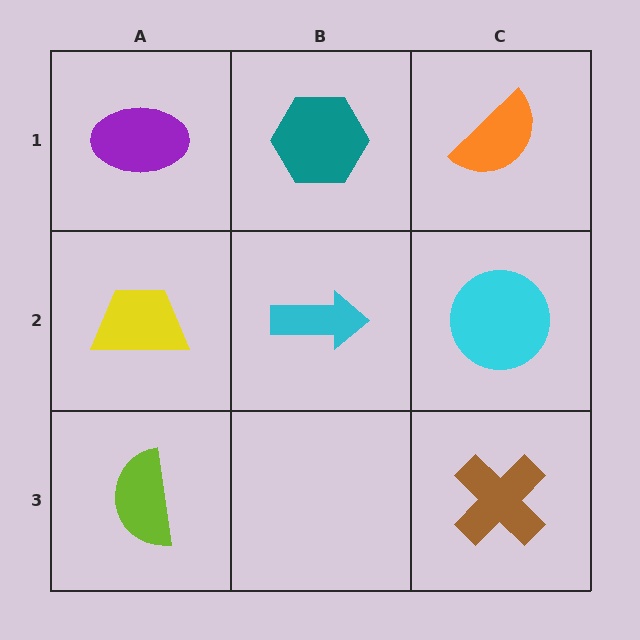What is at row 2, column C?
A cyan circle.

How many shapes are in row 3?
2 shapes.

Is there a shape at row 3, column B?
No, that cell is empty.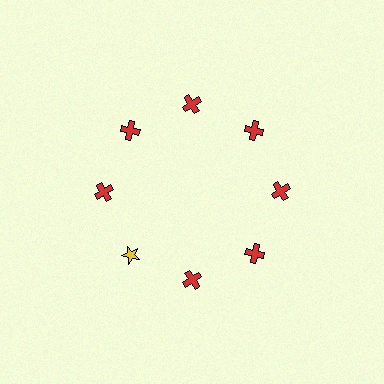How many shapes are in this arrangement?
There are 8 shapes arranged in a ring pattern.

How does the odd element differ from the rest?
It differs in both color (yellow instead of red) and shape (star instead of cross).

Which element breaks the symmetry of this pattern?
The yellow star at roughly the 8 o'clock position breaks the symmetry. All other shapes are red crosses.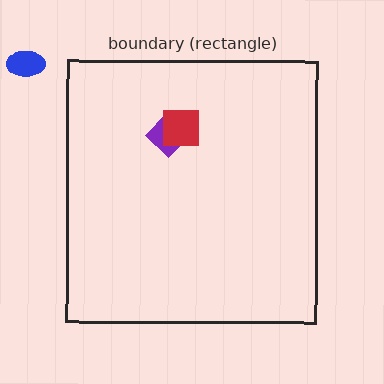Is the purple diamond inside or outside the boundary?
Inside.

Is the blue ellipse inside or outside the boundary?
Outside.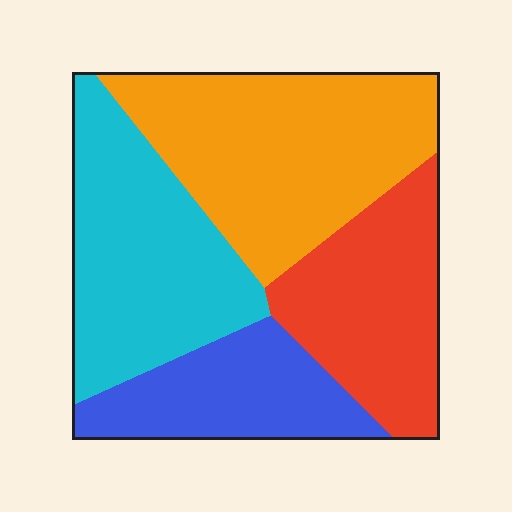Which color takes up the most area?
Orange, at roughly 35%.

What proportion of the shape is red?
Red takes up about one fifth (1/5) of the shape.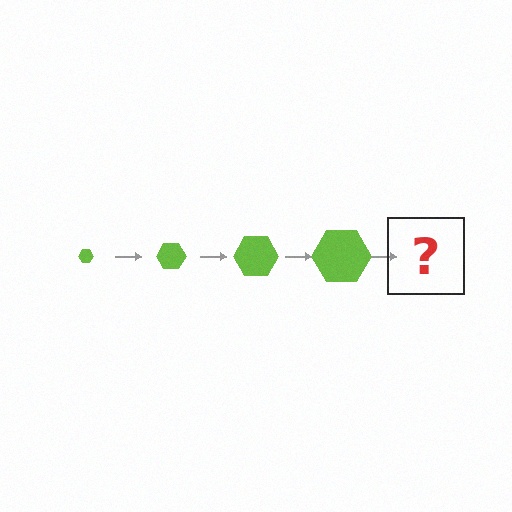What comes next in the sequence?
The next element should be a lime hexagon, larger than the previous one.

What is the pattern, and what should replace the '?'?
The pattern is that the hexagon gets progressively larger each step. The '?' should be a lime hexagon, larger than the previous one.